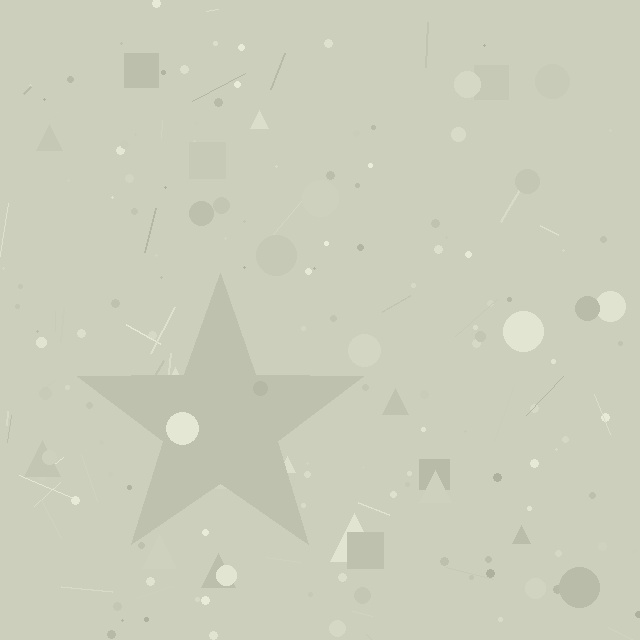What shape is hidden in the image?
A star is hidden in the image.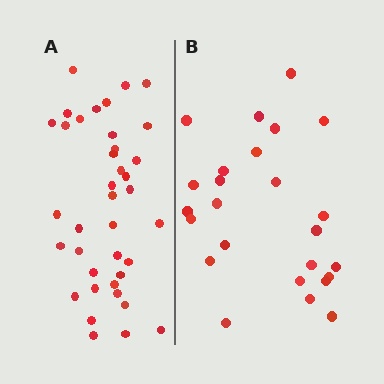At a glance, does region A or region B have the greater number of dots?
Region A (the left region) has more dots.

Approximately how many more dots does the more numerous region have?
Region A has approximately 15 more dots than region B.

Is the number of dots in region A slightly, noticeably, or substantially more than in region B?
Region A has substantially more. The ratio is roughly 1.5 to 1.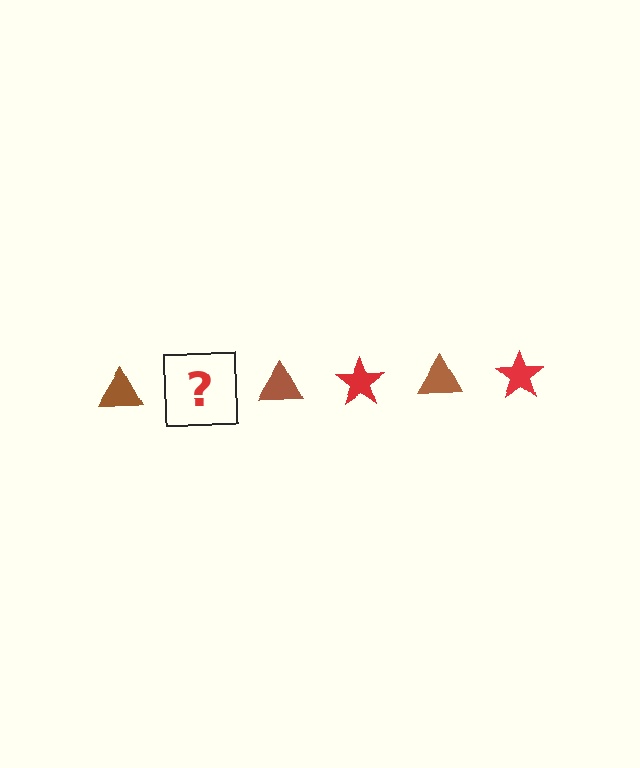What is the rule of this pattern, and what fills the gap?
The rule is that the pattern alternates between brown triangle and red star. The gap should be filled with a red star.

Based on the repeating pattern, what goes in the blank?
The blank should be a red star.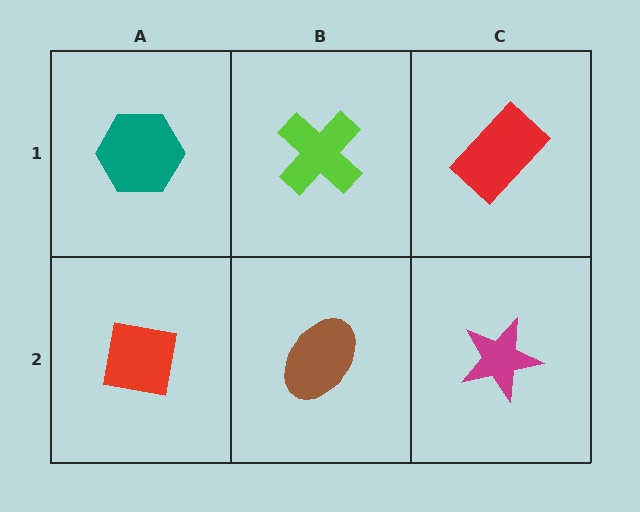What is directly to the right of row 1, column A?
A lime cross.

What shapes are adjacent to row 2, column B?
A lime cross (row 1, column B), a red square (row 2, column A), a magenta star (row 2, column C).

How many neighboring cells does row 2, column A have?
2.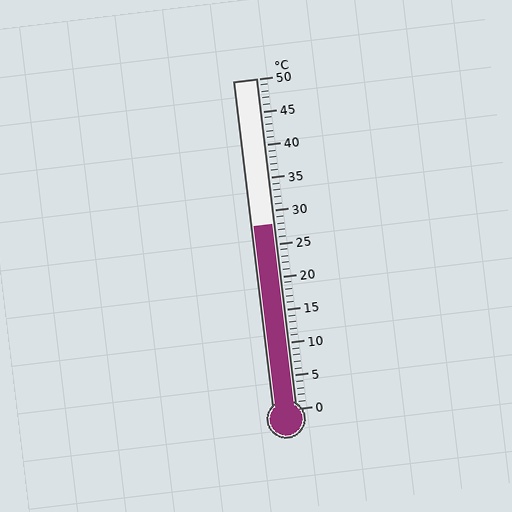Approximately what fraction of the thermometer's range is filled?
The thermometer is filled to approximately 55% of its range.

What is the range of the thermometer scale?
The thermometer scale ranges from 0°C to 50°C.